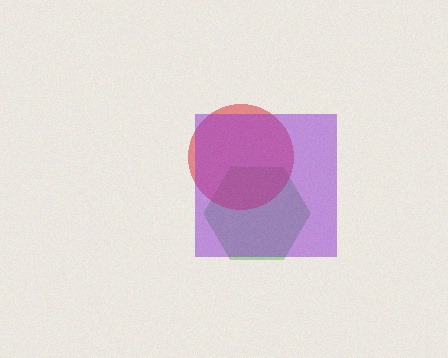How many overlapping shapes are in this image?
There are 3 overlapping shapes in the image.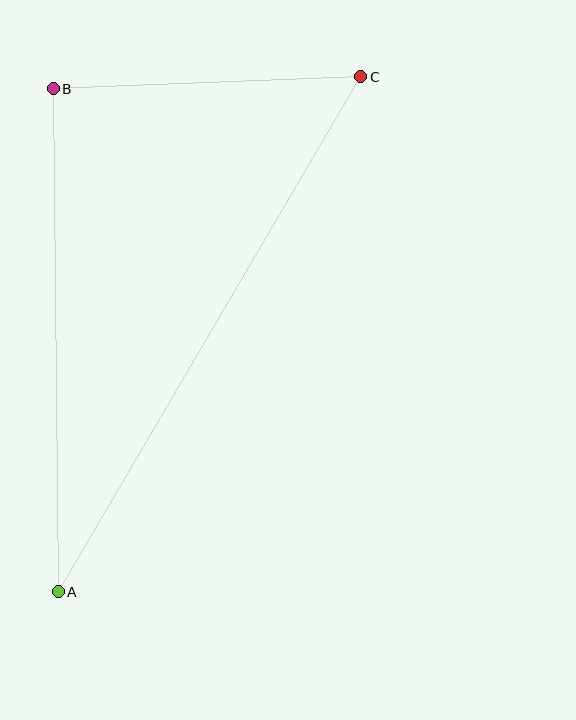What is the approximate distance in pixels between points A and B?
The distance between A and B is approximately 503 pixels.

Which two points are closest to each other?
Points B and C are closest to each other.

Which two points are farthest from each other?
Points A and C are farthest from each other.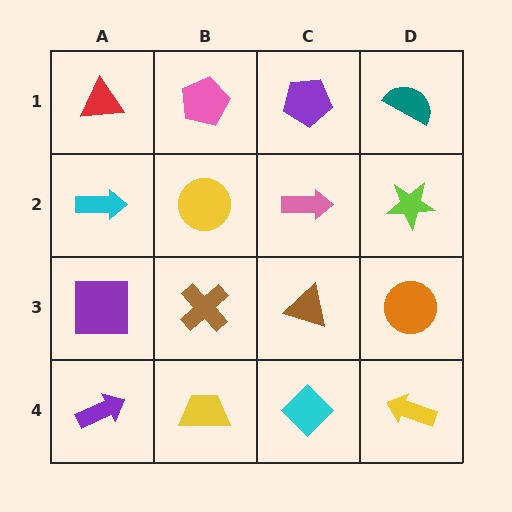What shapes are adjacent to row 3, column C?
A pink arrow (row 2, column C), a cyan diamond (row 4, column C), a brown cross (row 3, column B), an orange circle (row 3, column D).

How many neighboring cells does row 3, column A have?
3.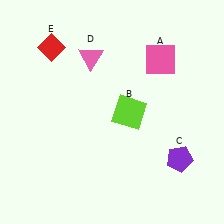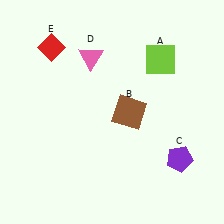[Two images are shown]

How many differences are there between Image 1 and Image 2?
There are 2 differences between the two images.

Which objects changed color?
A changed from pink to lime. B changed from lime to brown.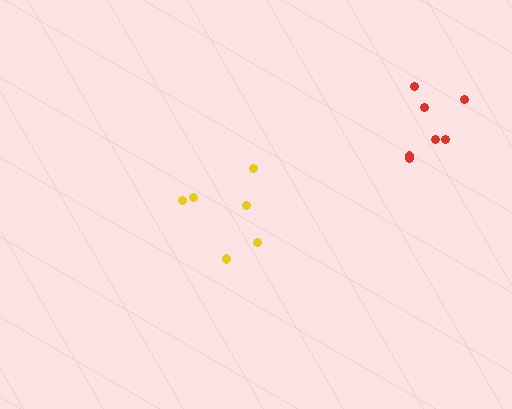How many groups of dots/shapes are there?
There are 2 groups.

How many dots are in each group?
Group 1: 7 dots, Group 2: 6 dots (13 total).